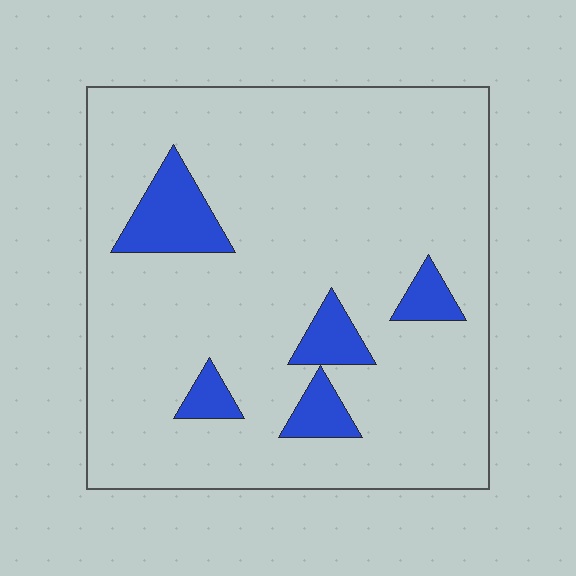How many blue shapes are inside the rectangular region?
5.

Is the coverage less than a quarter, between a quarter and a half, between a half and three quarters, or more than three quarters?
Less than a quarter.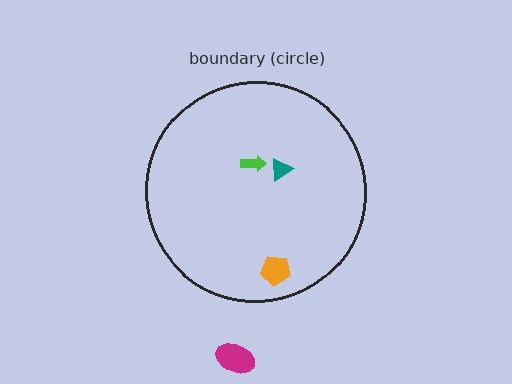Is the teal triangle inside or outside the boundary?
Inside.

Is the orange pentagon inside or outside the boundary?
Inside.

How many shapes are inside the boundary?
3 inside, 1 outside.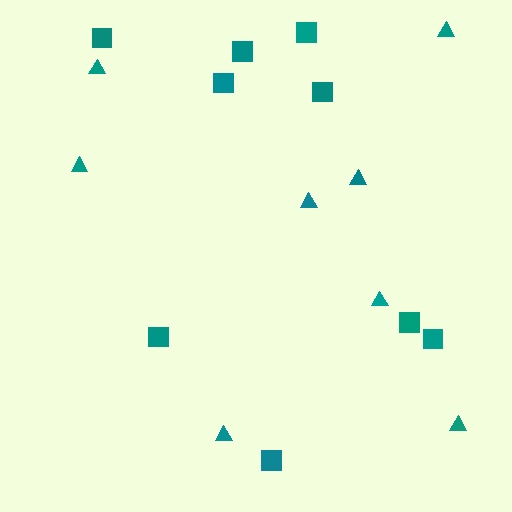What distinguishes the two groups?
There are 2 groups: one group of triangles (8) and one group of squares (9).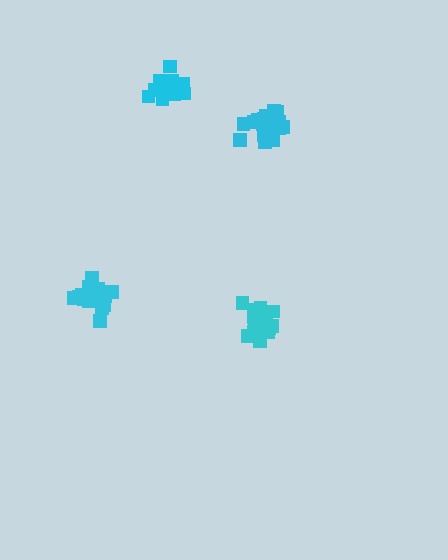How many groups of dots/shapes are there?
There are 4 groups.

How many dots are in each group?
Group 1: 17 dots, Group 2: 16 dots, Group 3: 20 dots, Group 4: 20 dots (73 total).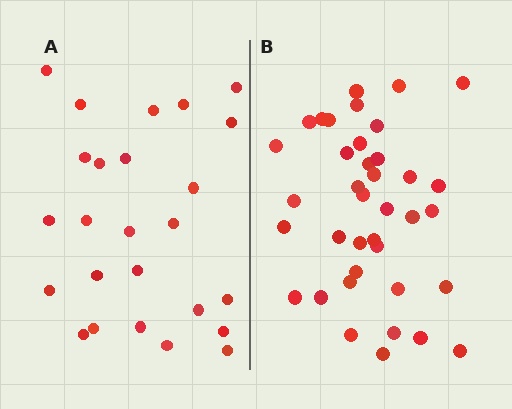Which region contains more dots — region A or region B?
Region B (the right region) has more dots.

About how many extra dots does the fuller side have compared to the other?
Region B has approximately 15 more dots than region A.